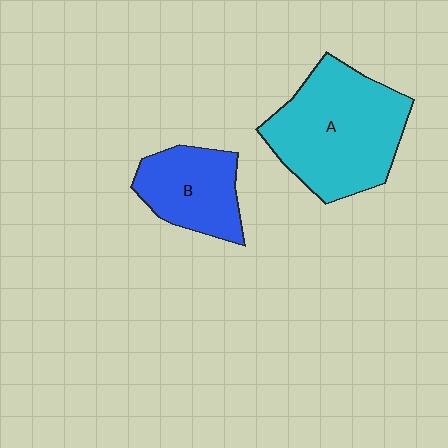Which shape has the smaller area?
Shape B (blue).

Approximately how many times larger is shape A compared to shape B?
Approximately 1.8 times.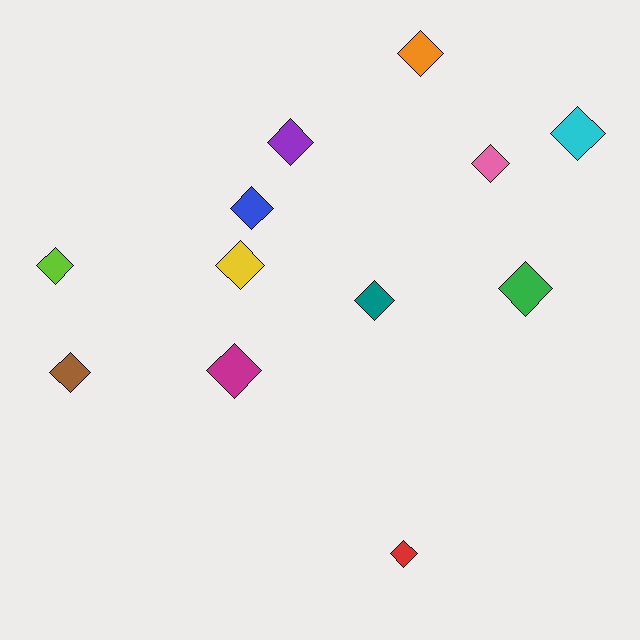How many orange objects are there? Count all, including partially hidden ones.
There is 1 orange object.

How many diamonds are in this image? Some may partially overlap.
There are 12 diamonds.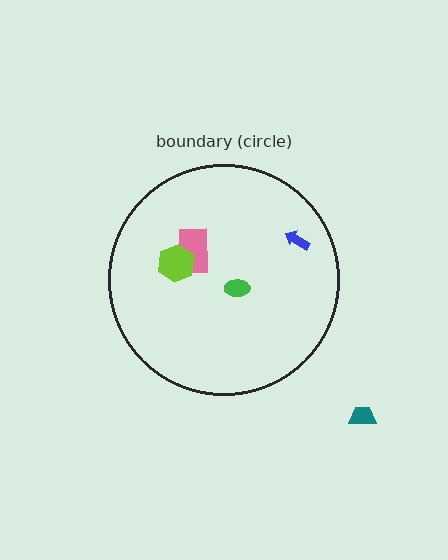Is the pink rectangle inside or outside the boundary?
Inside.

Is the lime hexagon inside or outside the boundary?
Inside.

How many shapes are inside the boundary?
4 inside, 1 outside.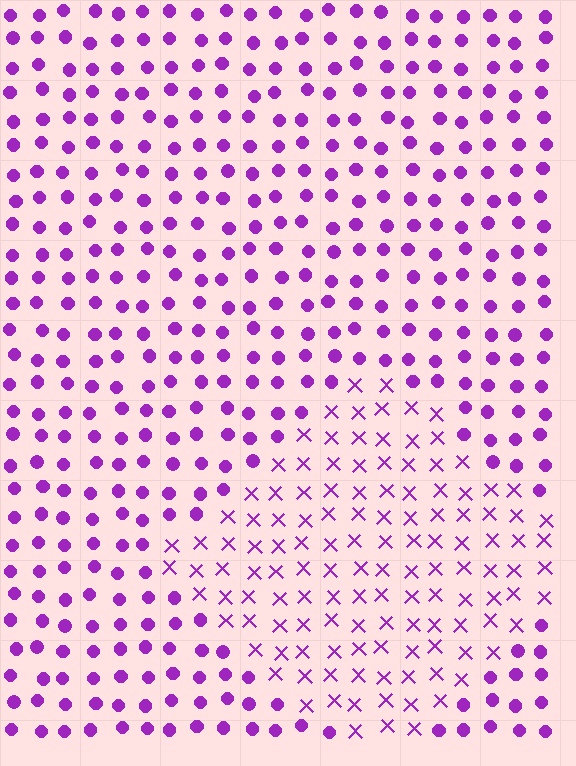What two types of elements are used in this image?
The image uses X marks inside the diamond region and circles outside it.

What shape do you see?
I see a diamond.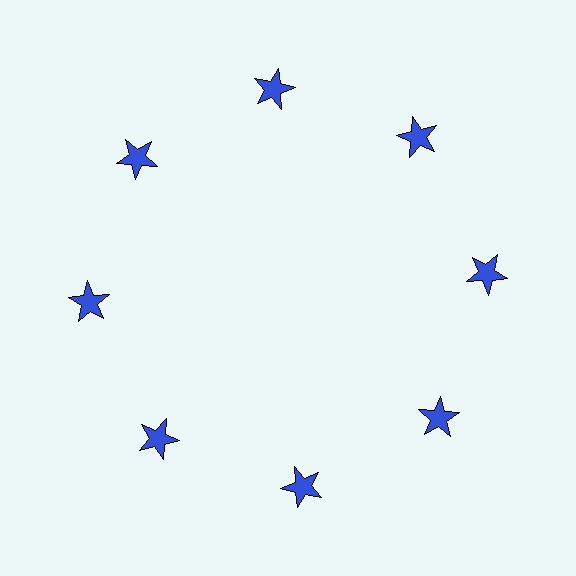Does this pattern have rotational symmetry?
Yes, this pattern has 8-fold rotational symmetry. It looks the same after rotating 45 degrees around the center.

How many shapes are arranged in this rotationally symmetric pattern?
There are 8 shapes, arranged in 8 groups of 1.